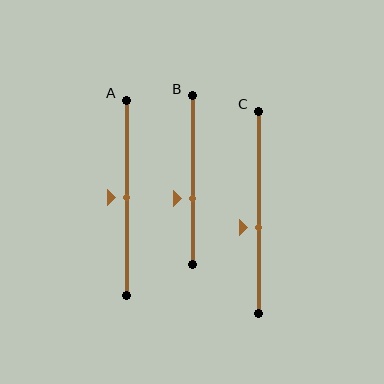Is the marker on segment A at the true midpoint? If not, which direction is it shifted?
Yes, the marker on segment A is at the true midpoint.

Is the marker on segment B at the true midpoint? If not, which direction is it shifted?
No, the marker on segment B is shifted downward by about 11% of the segment length.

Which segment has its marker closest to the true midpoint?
Segment A has its marker closest to the true midpoint.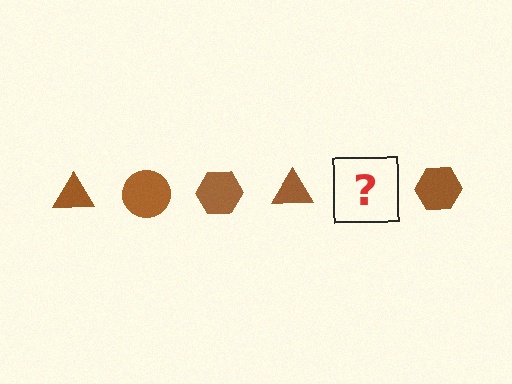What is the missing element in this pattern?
The missing element is a brown circle.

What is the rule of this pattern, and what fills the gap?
The rule is that the pattern cycles through triangle, circle, hexagon shapes in brown. The gap should be filled with a brown circle.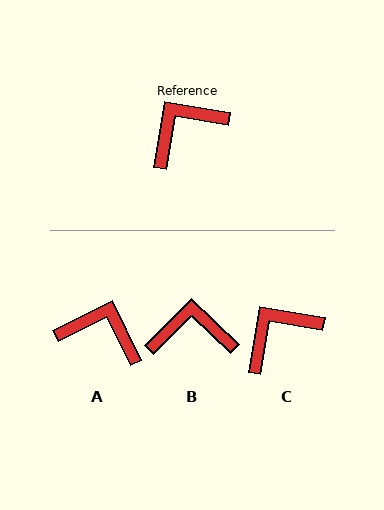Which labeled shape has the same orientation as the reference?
C.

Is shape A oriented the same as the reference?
No, it is off by about 54 degrees.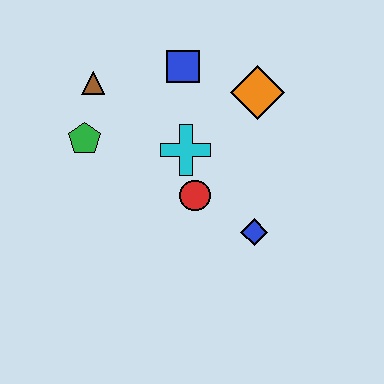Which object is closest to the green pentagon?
The brown triangle is closest to the green pentagon.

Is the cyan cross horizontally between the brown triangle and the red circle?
Yes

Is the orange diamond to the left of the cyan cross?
No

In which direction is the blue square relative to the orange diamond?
The blue square is to the left of the orange diamond.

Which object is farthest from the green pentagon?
The blue diamond is farthest from the green pentagon.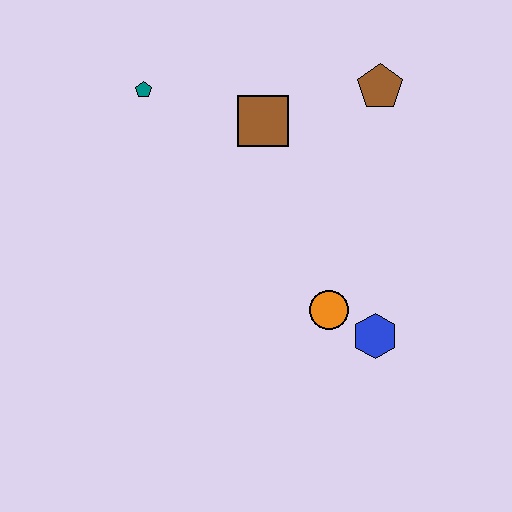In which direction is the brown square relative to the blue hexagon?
The brown square is above the blue hexagon.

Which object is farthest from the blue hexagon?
The teal pentagon is farthest from the blue hexagon.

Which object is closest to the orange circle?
The blue hexagon is closest to the orange circle.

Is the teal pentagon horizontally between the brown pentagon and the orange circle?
No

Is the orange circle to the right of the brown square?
Yes